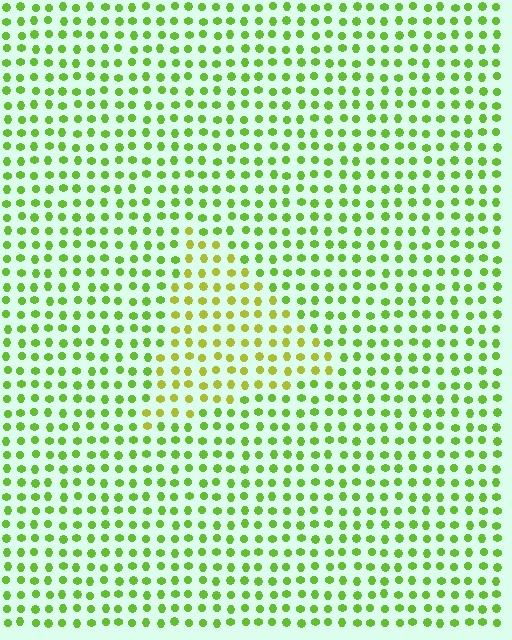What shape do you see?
I see a triangle.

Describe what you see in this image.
The image is filled with small lime elements in a uniform arrangement. A triangle-shaped region is visible where the elements are tinted to a slightly different hue, forming a subtle color boundary.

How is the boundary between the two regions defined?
The boundary is defined purely by a slight shift in hue (about 30 degrees). Spacing, size, and orientation are identical on both sides.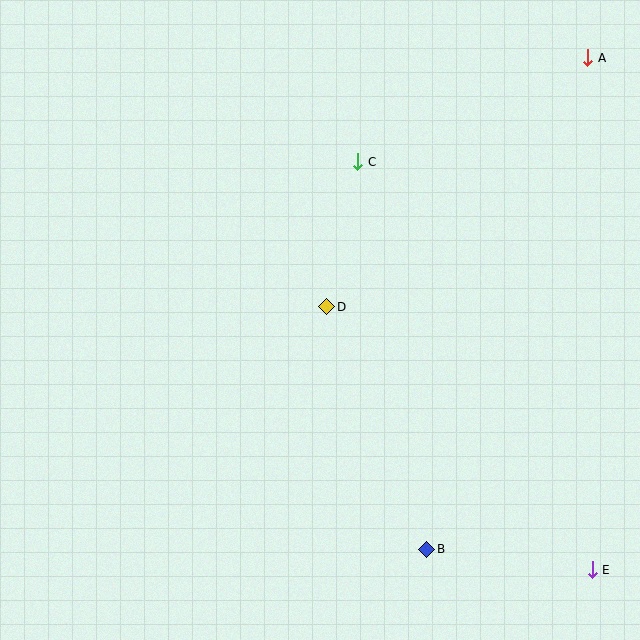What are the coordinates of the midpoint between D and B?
The midpoint between D and B is at (377, 428).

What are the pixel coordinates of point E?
Point E is at (592, 570).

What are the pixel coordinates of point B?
Point B is at (427, 549).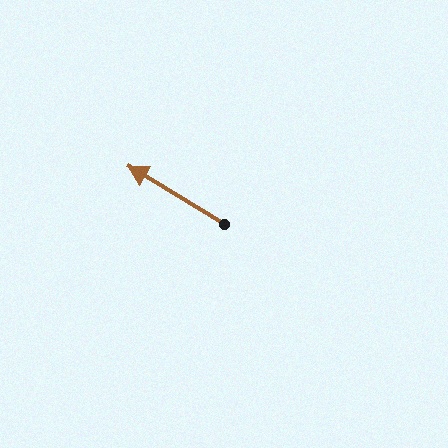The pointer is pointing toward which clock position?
Roughly 10 o'clock.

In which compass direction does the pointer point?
Northwest.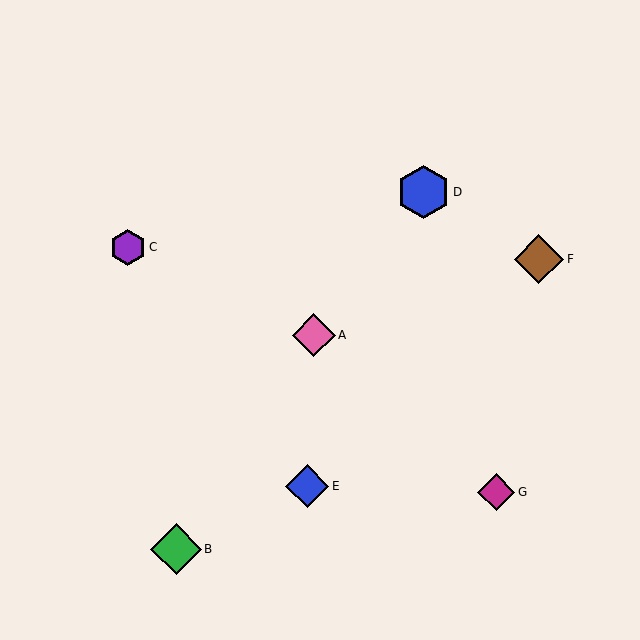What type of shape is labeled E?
Shape E is a blue diamond.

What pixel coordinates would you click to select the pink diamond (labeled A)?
Click at (314, 335) to select the pink diamond A.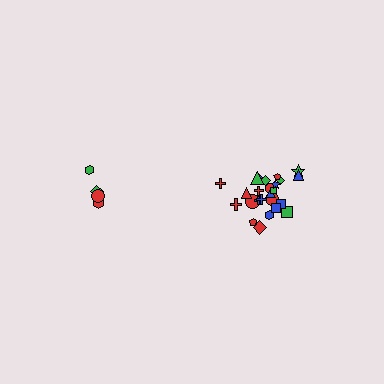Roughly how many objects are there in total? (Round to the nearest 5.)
Roughly 30 objects in total.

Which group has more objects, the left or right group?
The right group.